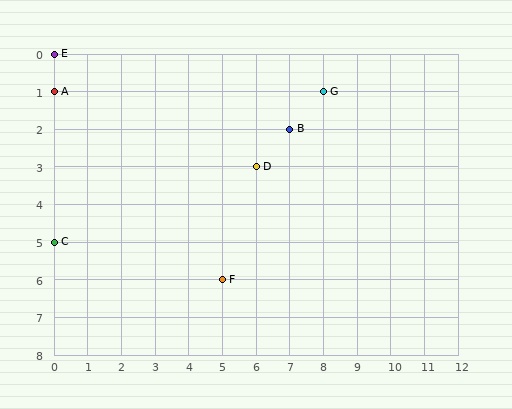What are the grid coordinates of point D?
Point D is at grid coordinates (6, 3).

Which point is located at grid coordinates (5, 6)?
Point F is at (5, 6).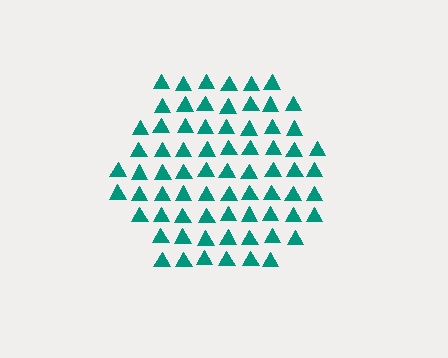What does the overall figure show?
The overall figure shows a hexagon.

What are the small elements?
The small elements are triangles.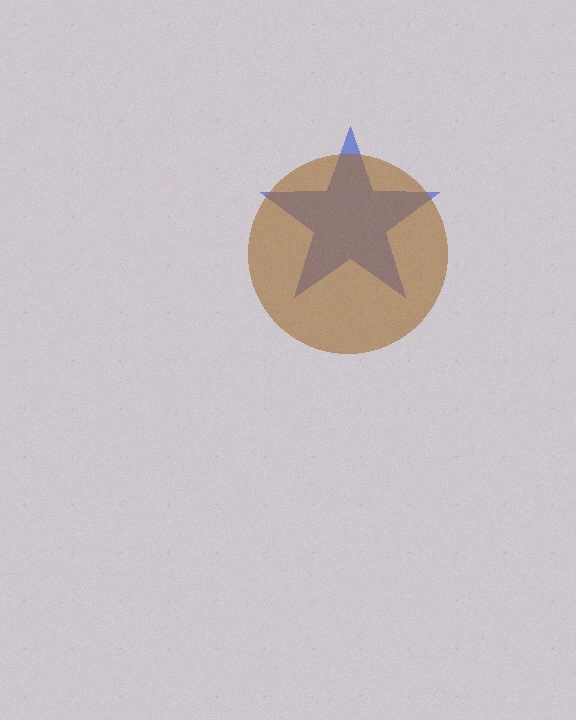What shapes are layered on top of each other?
The layered shapes are: a blue star, a brown circle.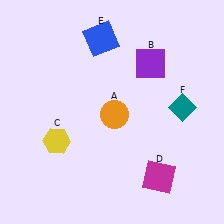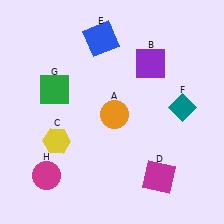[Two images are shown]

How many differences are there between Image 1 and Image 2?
There are 2 differences between the two images.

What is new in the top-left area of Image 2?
A green square (G) was added in the top-left area of Image 2.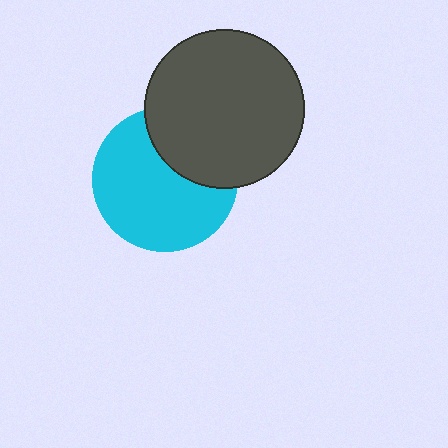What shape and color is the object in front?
The object in front is a dark gray circle.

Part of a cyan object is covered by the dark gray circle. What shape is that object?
It is a circle.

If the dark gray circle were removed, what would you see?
You would see the complete cyan circle.